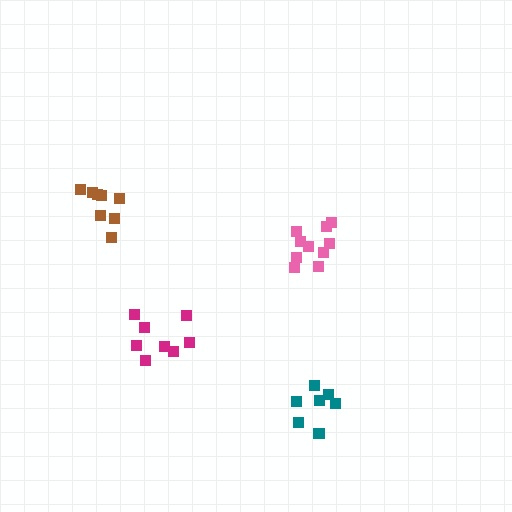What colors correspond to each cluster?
The clusters are colored: teal, brown, pink, magenta.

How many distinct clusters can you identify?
There are 4 distinct clusters.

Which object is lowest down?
The teal cluster is bottommost.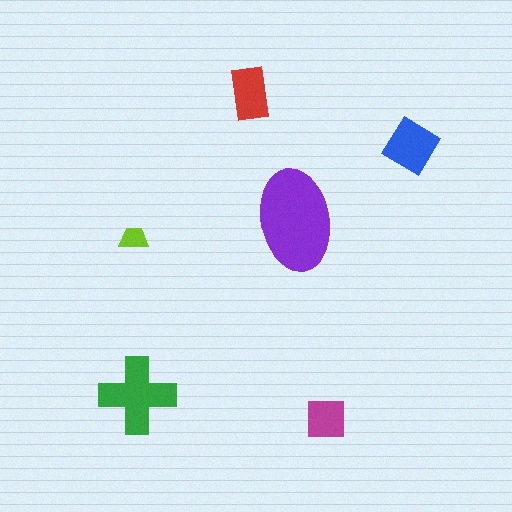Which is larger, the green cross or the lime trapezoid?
The green cross.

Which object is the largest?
The purple ellipse.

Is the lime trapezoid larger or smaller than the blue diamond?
Smaller.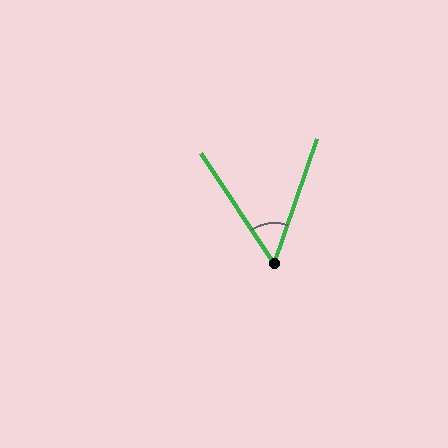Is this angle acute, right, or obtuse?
It is acute.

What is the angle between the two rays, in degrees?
Approximately 53 degrees.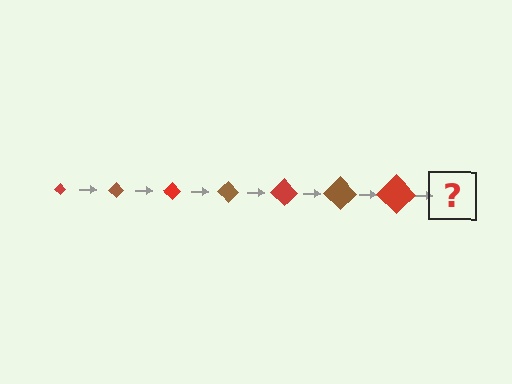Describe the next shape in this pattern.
It should be a brown diamond, larger than the previous one.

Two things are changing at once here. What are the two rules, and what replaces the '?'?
The two rules are that the diamond grows larger each step and the color cycles through red and brown. The '?' should be a brown diamond, larger than the previous one.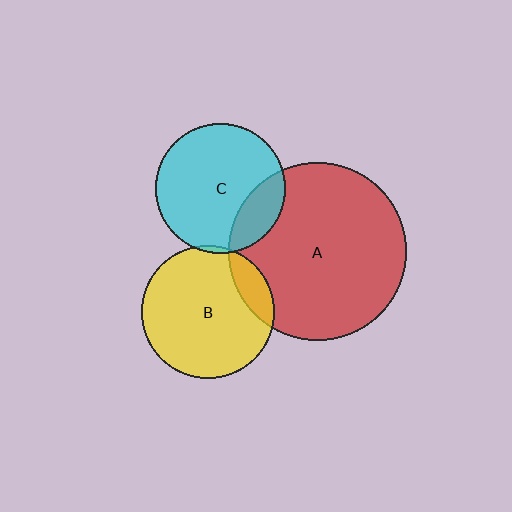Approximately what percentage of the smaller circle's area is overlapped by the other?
Approximately 15%.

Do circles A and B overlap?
Yes.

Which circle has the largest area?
Circle A (red).